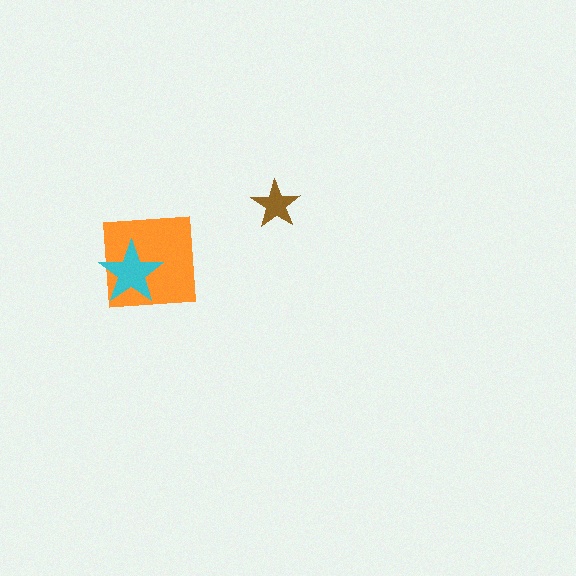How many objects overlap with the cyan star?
1 object overlaps with the cyan star.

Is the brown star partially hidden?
No, no other shape covers it.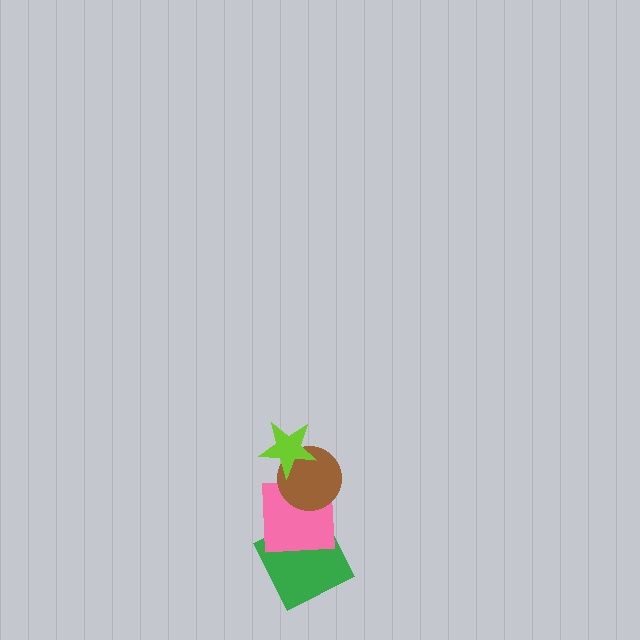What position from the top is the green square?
The green square is 4th from the top.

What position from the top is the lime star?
The lime star is 1st from the top.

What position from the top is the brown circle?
The brown circle is 2nd from the top.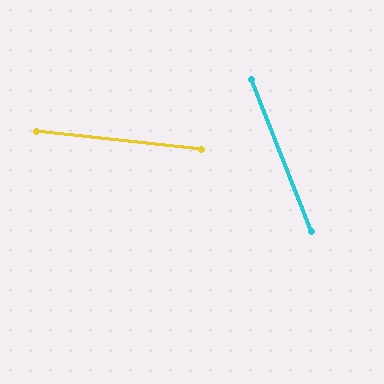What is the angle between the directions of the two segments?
Approximately 62 degrees.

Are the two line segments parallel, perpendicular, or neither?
Neither parallel nor perpendicular — they differ by about 62°.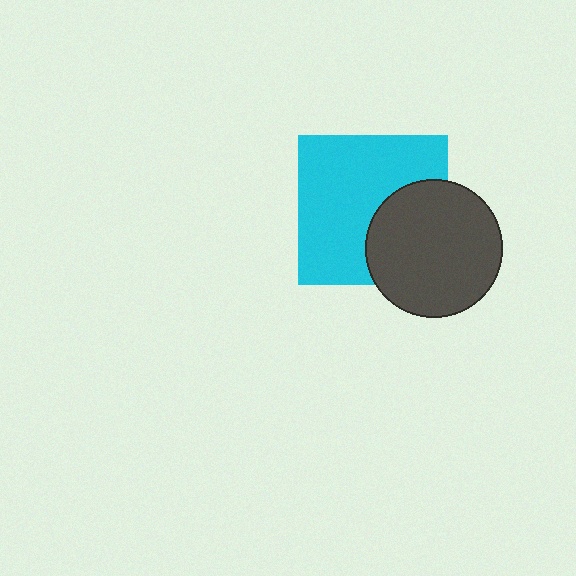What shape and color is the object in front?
The object in front is a dark gray circle.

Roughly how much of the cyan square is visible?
Most of it is visible (roughly 66%).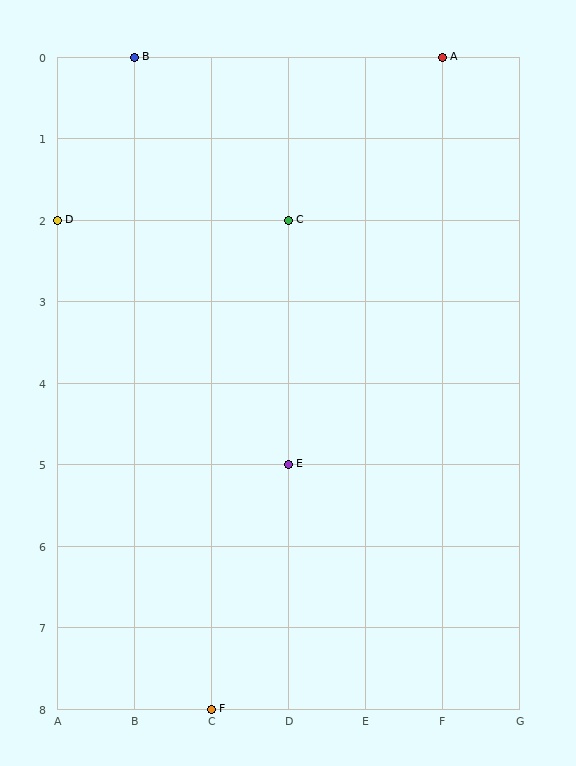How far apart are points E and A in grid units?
Points E and A are 2 columns and 5 rows apart (about 5.4 grid units diagonally).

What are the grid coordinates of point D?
Point D is at grid coordinates (A, 2).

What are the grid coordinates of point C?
Point C is at grid coordinates (D, 2).